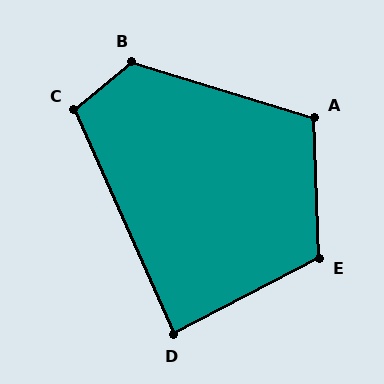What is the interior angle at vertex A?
Approximately 109 degrees (obtuse).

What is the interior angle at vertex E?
Approximately 116 degrees (obtuse).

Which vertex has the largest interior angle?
B, at approximately 123 degrees.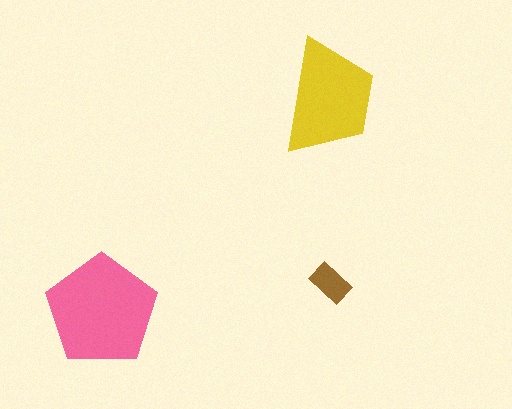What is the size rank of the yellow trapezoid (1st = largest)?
2nd.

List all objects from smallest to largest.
The brown rectangle, the yellow trapezoid, the pink pentagon.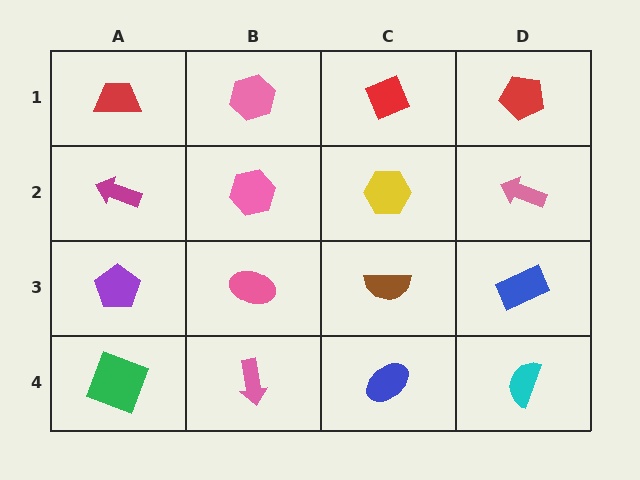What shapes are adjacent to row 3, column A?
A magenta arrow (row 2, column A), a green square (row 4, column A), a pink ellipse (row 3, column B).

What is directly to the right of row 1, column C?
A red pentagon.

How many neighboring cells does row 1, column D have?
2.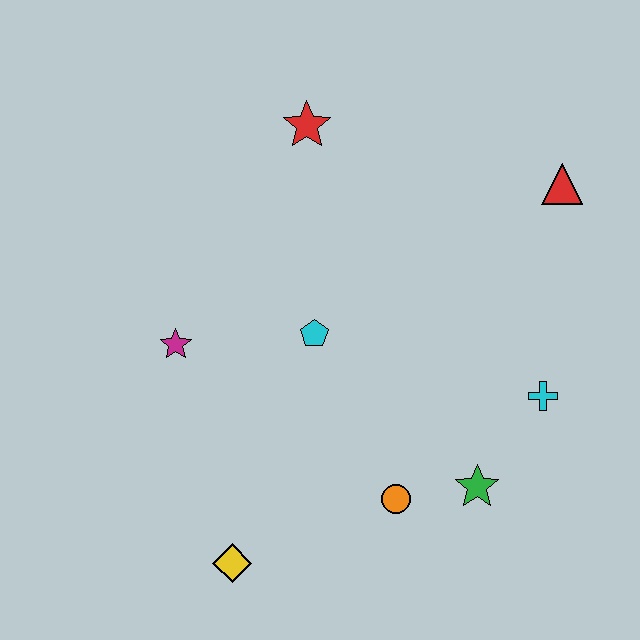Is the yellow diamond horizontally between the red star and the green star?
No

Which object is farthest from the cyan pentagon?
The red triangle is farthest from the cyan pentagon.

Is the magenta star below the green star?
No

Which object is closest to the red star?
The cyan pentagon is closest to the red star.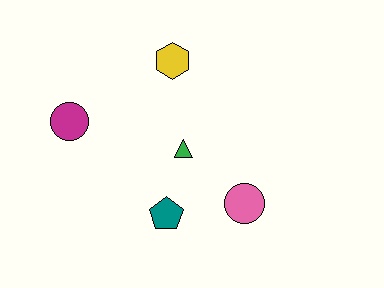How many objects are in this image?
There are 5 objects.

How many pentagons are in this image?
There is 1 pentagon.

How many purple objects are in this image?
There are no purple objects.